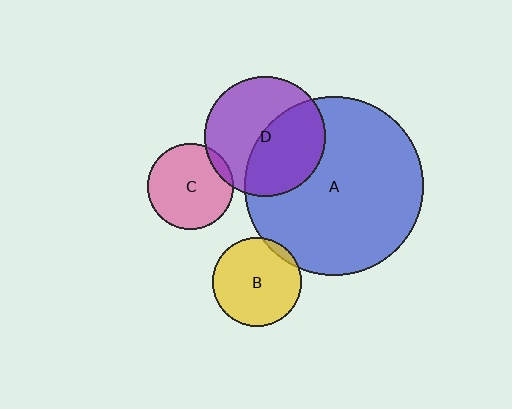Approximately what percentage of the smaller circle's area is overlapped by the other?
Approximately 10%.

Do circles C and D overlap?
Yes.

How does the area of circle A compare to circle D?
Approximately 2.2 times.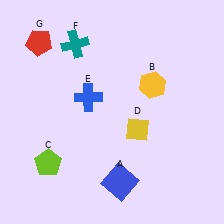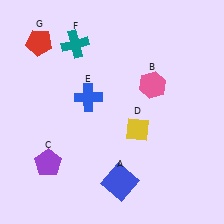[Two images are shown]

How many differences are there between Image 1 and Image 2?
There are 2 differences between the two images.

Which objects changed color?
B changed from yellow to pink. C changed from lime to purple.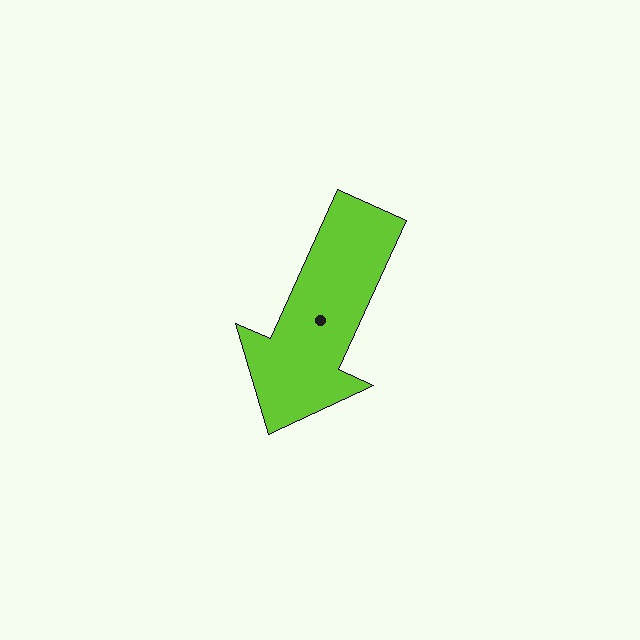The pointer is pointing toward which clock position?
Roughly 7 o'clock.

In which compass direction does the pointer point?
Southwest.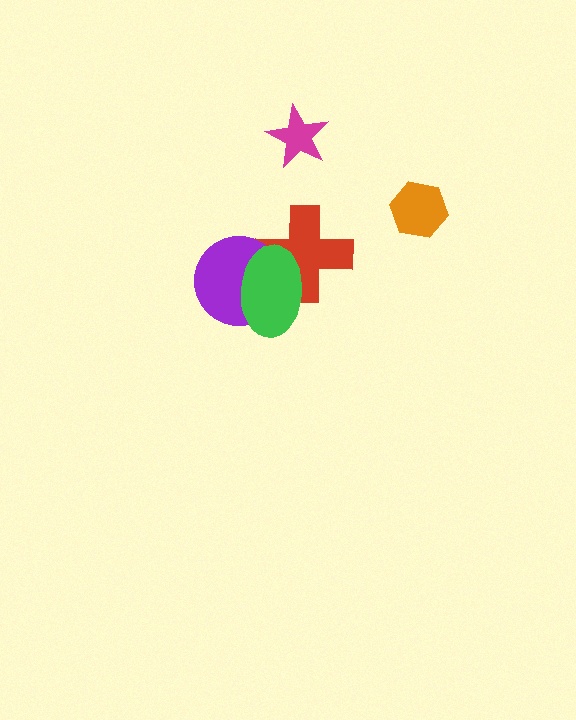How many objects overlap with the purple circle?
2 objects overlap with the purple circle.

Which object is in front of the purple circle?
The green ellipse is in front of the purple circle.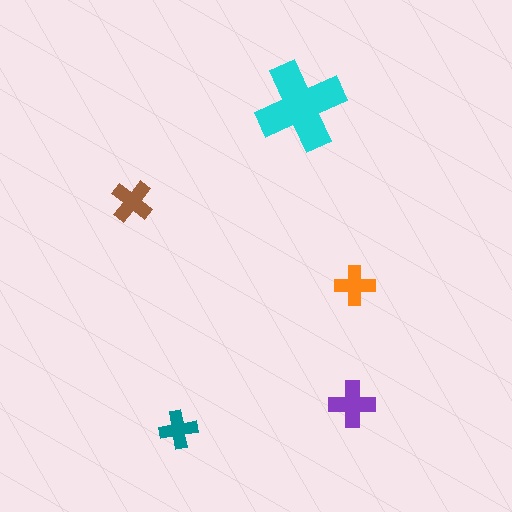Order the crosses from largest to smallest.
the cyan one, the purple one, the brown one, the orange one, the teal one.